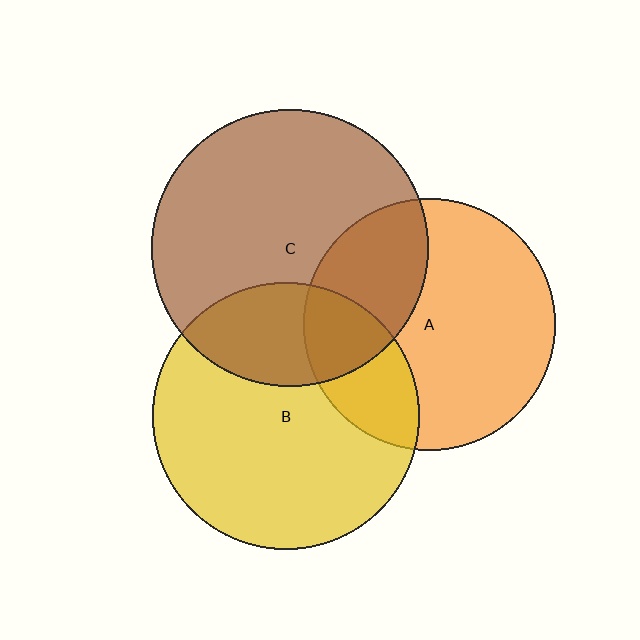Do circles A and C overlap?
Yes.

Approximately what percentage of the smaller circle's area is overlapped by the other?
Approximately 30%.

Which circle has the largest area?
Circle C (brown).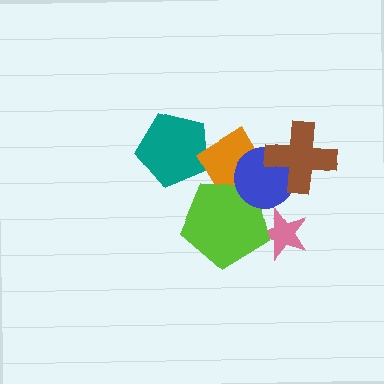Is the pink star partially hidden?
Yes, it is partially covered by another shape.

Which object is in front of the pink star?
The lime pentagon is in front of the pink star.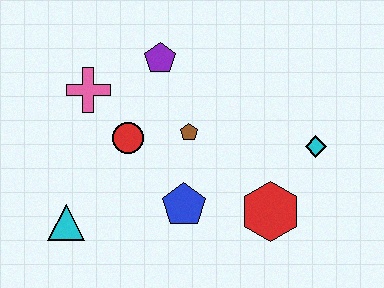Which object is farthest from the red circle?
The cyan diamond is farthest from the red circle.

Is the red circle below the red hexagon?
No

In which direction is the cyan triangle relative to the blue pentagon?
The cyan triangle is to the left of the blue pentagon.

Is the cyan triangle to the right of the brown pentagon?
No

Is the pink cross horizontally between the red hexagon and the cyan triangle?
Yes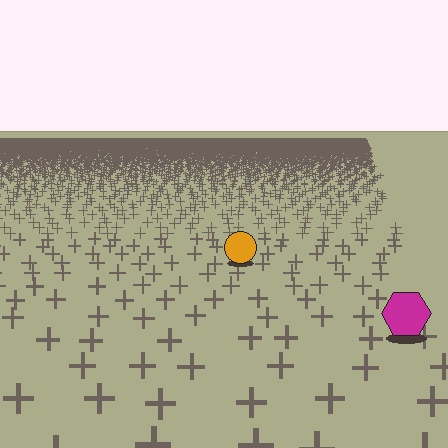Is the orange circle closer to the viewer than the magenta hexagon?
No. The magenta hexagon is closer — you can tell from the texture gradient: the ground texture is coarser near it.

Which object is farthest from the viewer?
The orange circle is farthest from the viewer. It appears smaller and the ground texture around it is denser.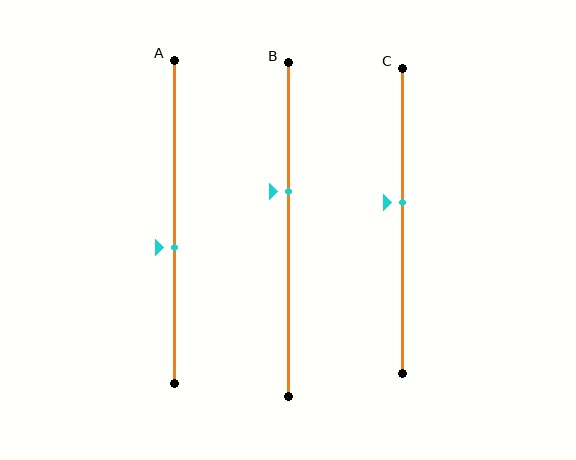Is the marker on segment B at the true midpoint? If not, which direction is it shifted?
No, the marker on segment B is shifted upward by about 12% of the segment length.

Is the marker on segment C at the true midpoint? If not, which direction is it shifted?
No, the marker on segment C is shifted upward by about 6% of the segment length.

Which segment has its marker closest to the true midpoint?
Segment C has its marker closest to the true midpoint.